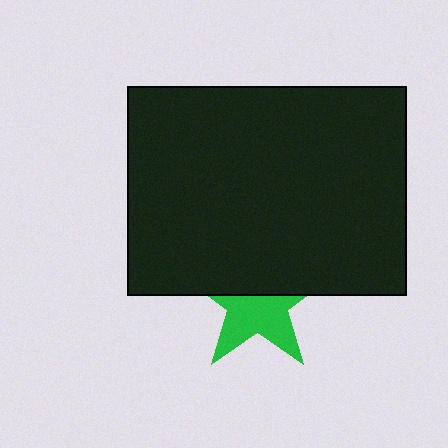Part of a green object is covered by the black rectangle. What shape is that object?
It is a star.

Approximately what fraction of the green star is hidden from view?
Roughly 47% of the green star is hidden behind the black rectangle.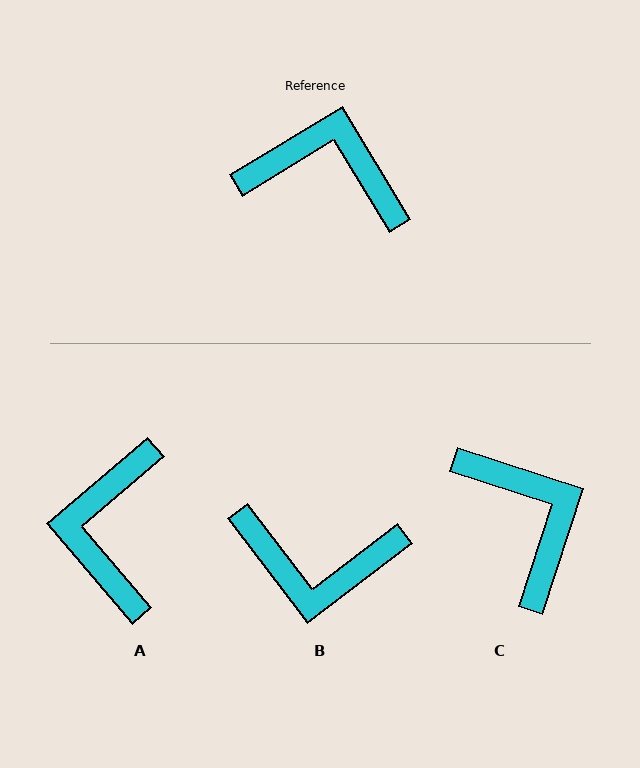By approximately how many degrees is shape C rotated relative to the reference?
Approximately 49 degrees clockwise.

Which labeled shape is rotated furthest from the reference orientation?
B, about 174 degrees away.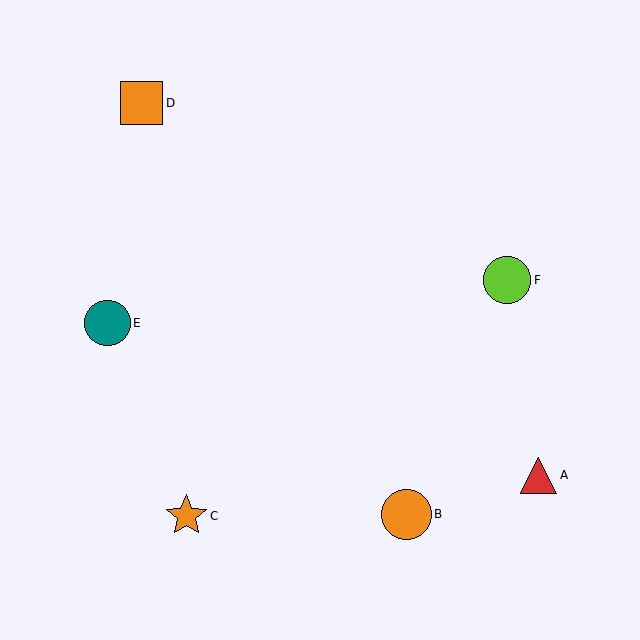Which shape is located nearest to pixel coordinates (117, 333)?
The teal circle (labeled E) at (107, 323) is nearest to that location.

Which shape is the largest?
The orange circle (labeled B) is the largest.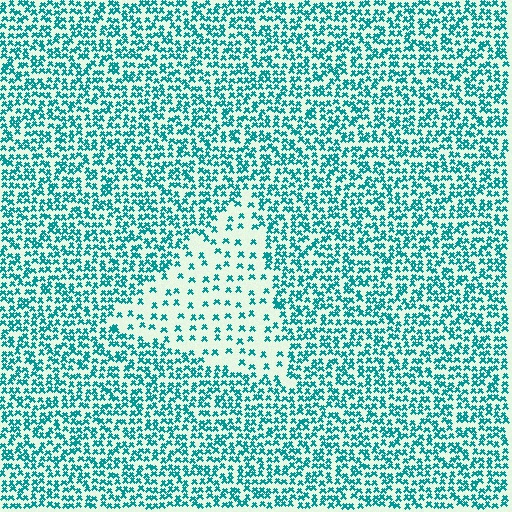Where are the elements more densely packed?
The elements are more densely packed outside the triangle boundary.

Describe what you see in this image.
The image contains small teal elements arranged at two different densities. A triangle-shaped region is visible where the elements are less densely packed than the surrounding area.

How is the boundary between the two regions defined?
The boundary is defined by a change in element density (approximately 2.6x ratio). All elements are the same color, size, and shape.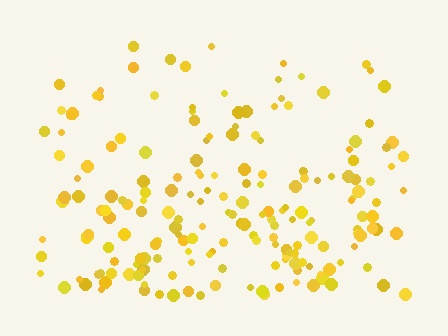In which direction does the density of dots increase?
From top to bottom, with the bottom side densest.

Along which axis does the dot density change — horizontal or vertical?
Vertical.